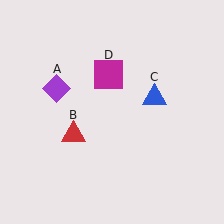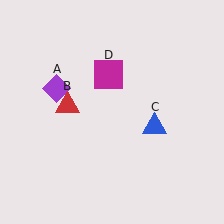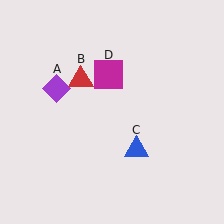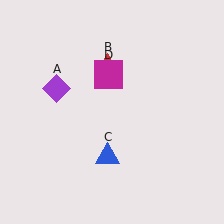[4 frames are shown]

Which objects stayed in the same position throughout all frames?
Purple diamond (object A) and magenta square (object D) remained stationary.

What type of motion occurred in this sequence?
The red triangle (object B), blue triangle (object C) rotated clockwise around the center of the scene.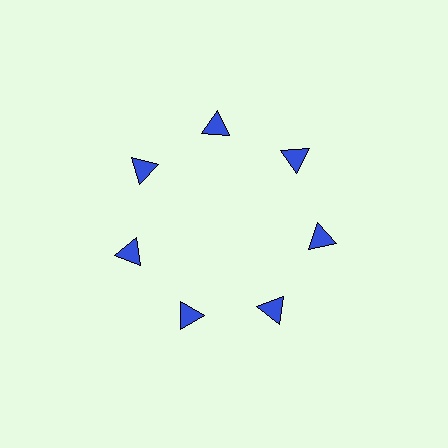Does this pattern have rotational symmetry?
Yes, this pattern has 7-fold rotational symmetry. It looks the same after rotating 51 degrees around the center.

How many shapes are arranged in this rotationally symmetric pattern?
There are 7 shapes, arranged in 7 groups of 1.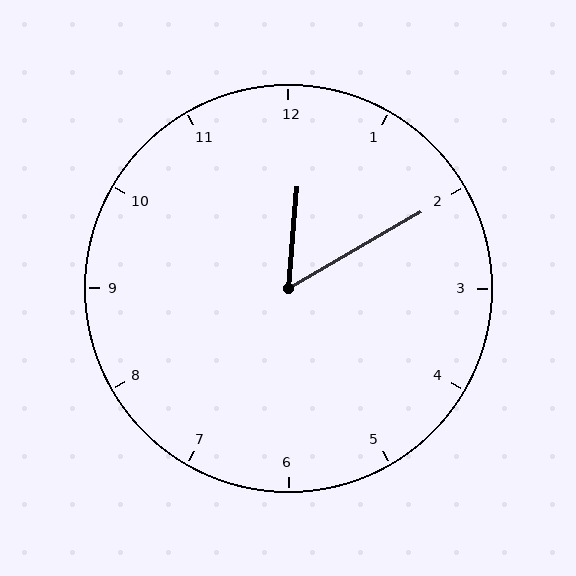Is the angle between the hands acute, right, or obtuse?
It is acute.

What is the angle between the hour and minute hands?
Approximately 55 degrees.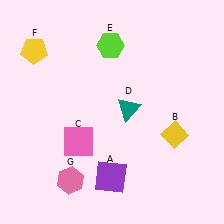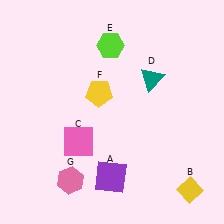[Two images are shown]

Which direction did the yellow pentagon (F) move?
The yellow pentagon (F) moved right.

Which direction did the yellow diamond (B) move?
The yellow diamond (B) moved down.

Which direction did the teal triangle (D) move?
The teal triangle (D) moved up.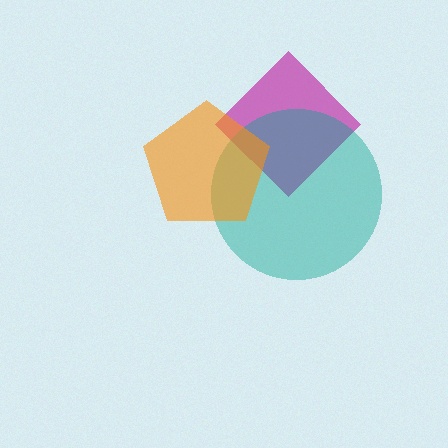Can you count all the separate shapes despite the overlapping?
Yes, there are 3 separate shapes.